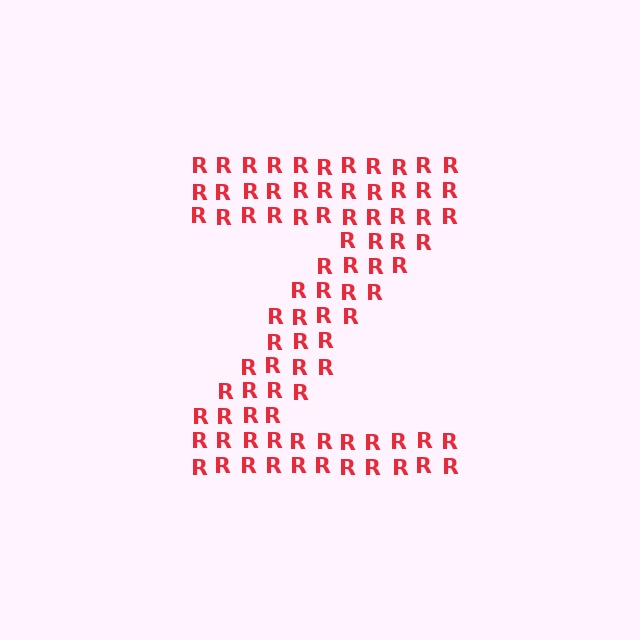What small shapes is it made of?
It is made of small letter R's.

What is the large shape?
The large shape is the letter Z.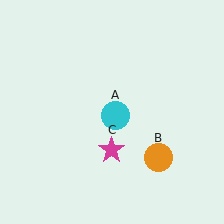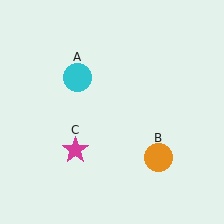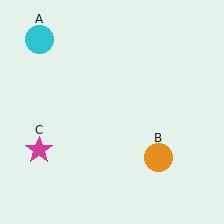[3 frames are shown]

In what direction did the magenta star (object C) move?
The magenta star (object C) moved left.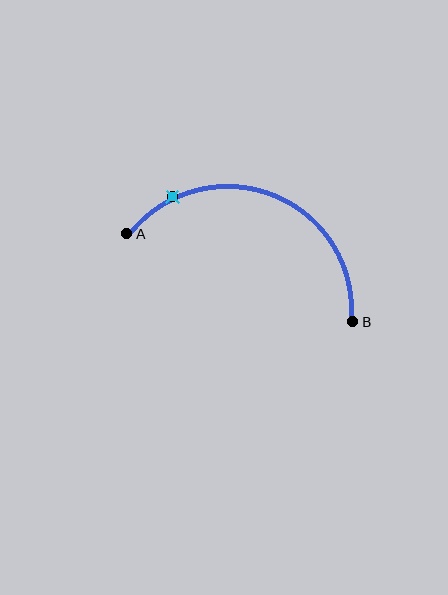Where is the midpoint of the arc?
The arc midpoint is the point on the curve farthest from the straight line joining A and B. It sits above that line.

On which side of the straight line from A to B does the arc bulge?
The arc bulges above the straight line connecting A and B.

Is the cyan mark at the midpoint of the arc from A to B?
No. The cyan mark lies on the arc but is closer to endpoint A. The arc midpoint would be at the point on the curve equidistant along the arc from both A and B.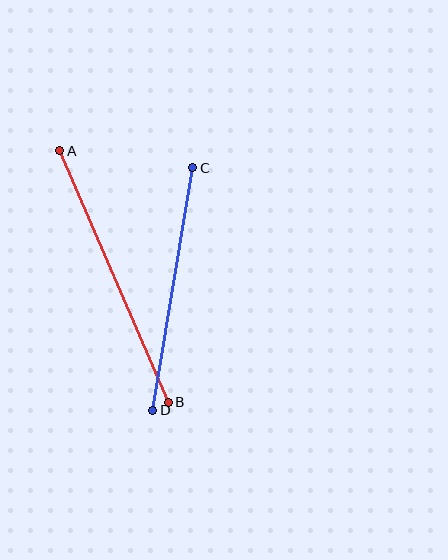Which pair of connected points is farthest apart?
Points A and B are farthest apart.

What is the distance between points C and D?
The distance is approximately 246 pixels.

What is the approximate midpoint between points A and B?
The midpoint is at approximately (114, 276) pixels.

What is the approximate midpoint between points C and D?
The midpoint is at approximately (173, 289) pixels.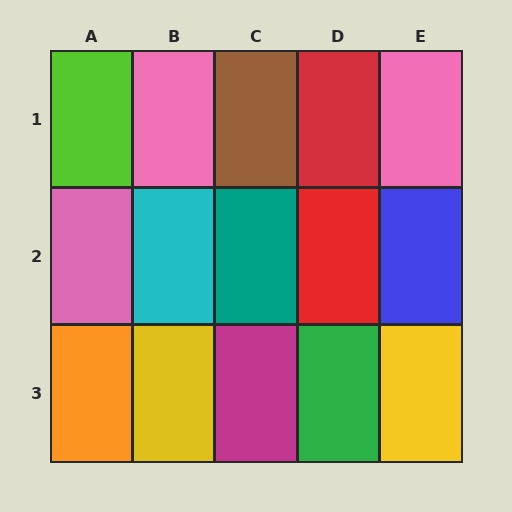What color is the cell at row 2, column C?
Teal.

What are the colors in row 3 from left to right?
Orange, yellow, magenta, green, yellow.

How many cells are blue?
1 cell is blue.